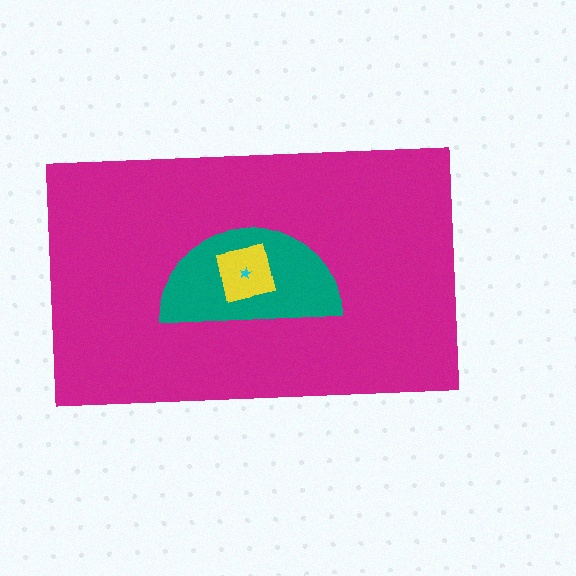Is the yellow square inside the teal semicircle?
Yes.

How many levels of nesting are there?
4.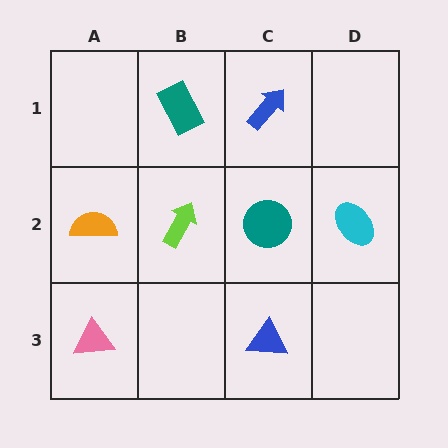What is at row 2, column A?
An orange semicircle.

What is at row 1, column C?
A blue arrow.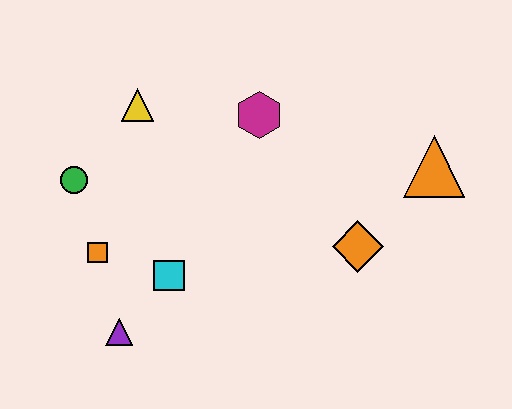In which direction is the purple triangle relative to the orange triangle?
The purple triangle is to the left of the orange triangle.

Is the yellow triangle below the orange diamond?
No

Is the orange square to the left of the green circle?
No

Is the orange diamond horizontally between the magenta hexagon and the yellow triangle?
No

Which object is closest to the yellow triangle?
The green circle is closest to the yellow triangle.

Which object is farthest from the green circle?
The orange triangle is farthest from the green circle.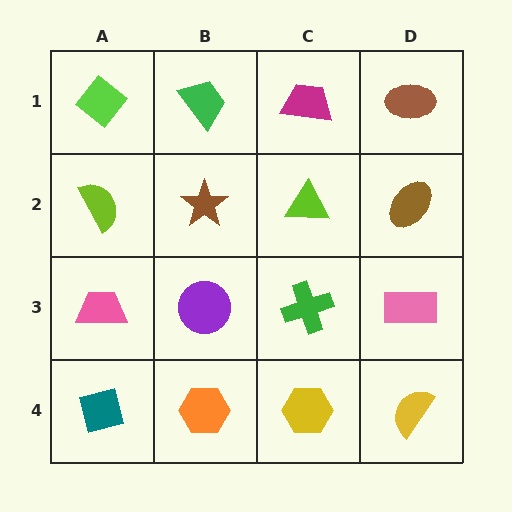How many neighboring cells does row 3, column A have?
3.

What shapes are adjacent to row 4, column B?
A purple circle (row 3, column B), a teal diamond (row 4, column A), a yellow hexagon (row 4, column C).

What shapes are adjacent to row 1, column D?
A brown ellipse (row 2, column D), a magenta trapezoid (row 1, column C).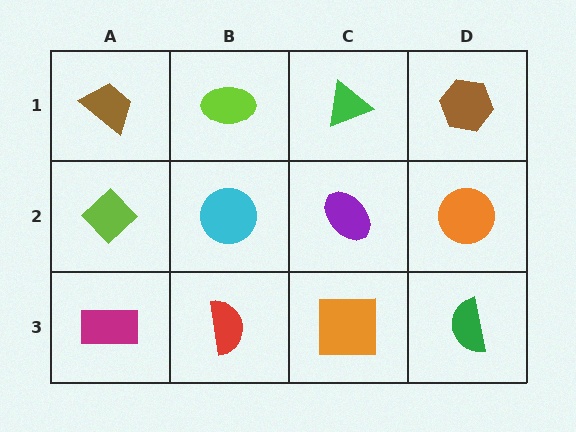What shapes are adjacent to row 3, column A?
A lime diamond (row 2, column A), a red semicircle (row 3, column B).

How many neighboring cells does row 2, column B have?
4.